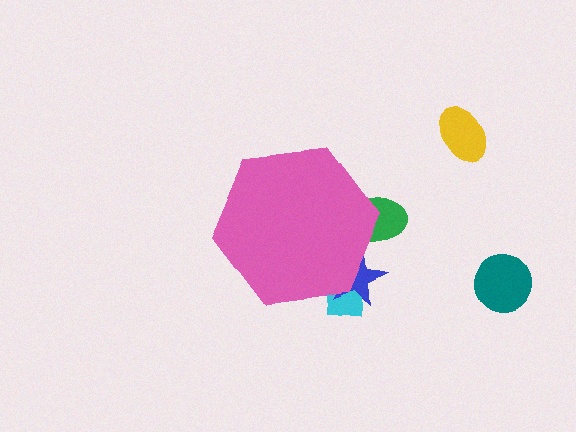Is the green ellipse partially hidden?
Yes, the green ellipse is partially hidden behind the pink hexagon.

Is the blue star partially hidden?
Yes, the blue star is partially hidden behind the pink hexagon.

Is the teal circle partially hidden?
No, the teal circle is fully visible.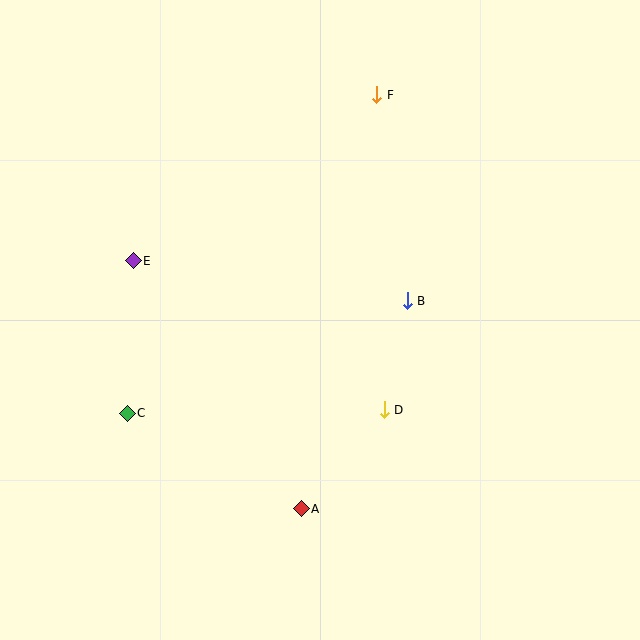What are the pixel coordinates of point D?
Point D is at (384, 410).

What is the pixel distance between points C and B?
The distance between C and B is 302 pixels.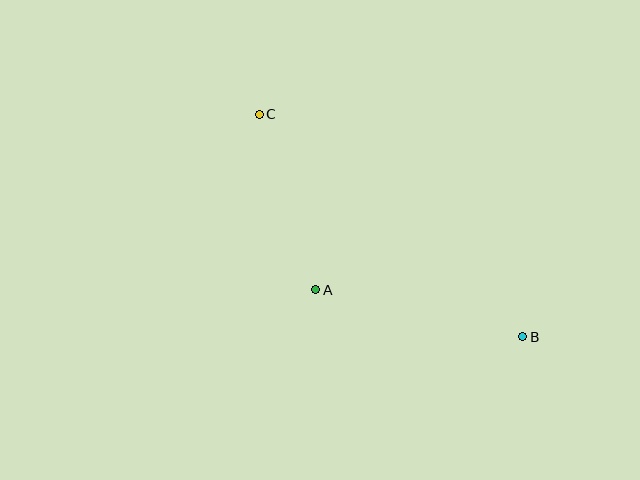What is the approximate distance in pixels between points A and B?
The distance between A and B is approximately 213 pixels.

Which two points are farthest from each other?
Points B and C are farthest from each other.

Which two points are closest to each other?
Points A and C are closest to each other.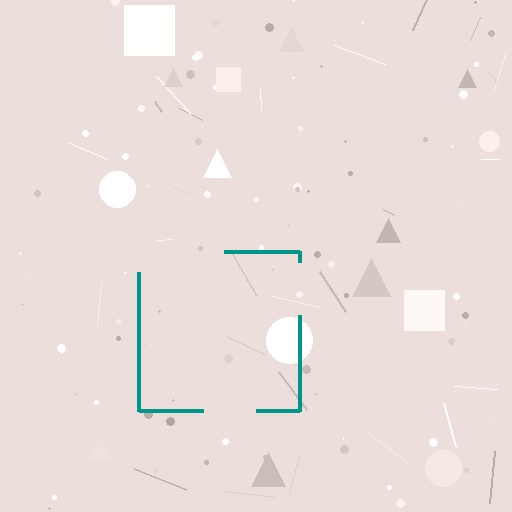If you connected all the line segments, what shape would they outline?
They would outline a square.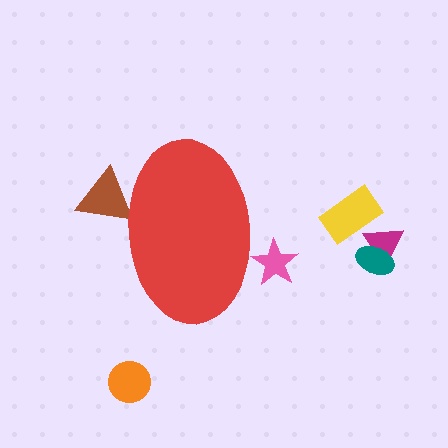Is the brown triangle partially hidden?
Yes, the brown triangle is partially hidden behind the red ellipse.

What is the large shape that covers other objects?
A red ellipse.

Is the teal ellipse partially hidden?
No, the teal ellipse is fully visible.